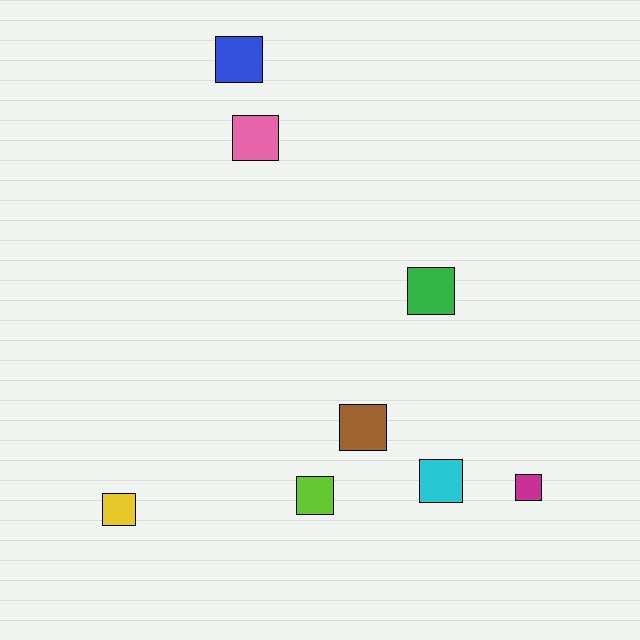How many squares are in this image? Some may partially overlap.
There are 8 squares.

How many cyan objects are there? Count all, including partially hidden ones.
There is 1 cyan object.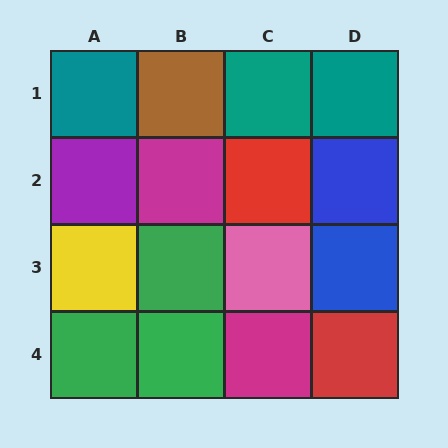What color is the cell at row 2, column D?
Blue.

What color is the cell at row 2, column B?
Magenta.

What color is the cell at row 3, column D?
Blue.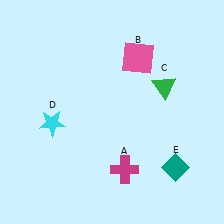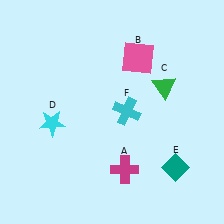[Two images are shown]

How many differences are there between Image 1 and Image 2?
There is 1 difference between the two images.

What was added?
A cyan cross (F) was added in Image 2.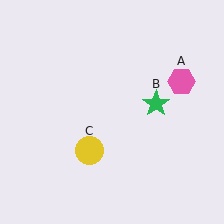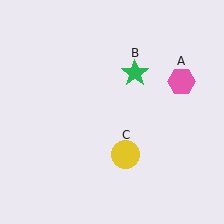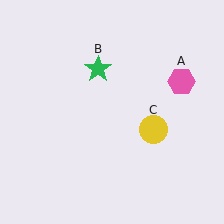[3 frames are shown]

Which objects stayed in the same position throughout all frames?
Pink hexagon (object A) remained stationary.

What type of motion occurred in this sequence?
The green star (object B), yellow circle (object C) rotated counterclockwise around the center of the scene.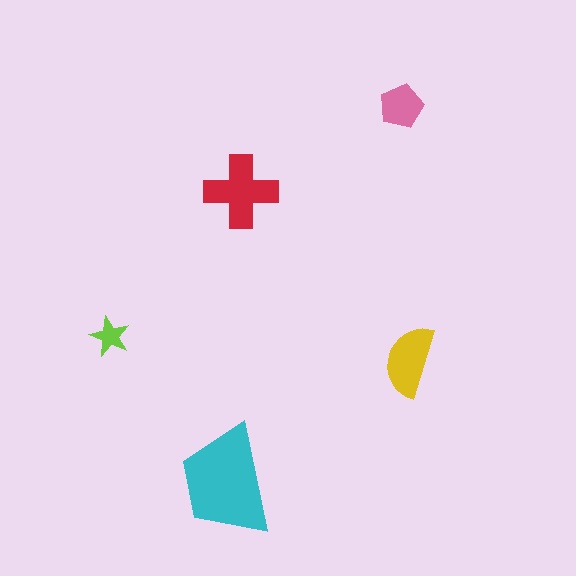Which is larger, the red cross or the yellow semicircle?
The red cross.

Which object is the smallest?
The lime star.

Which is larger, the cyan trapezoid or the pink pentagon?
The cyan trapezoid.